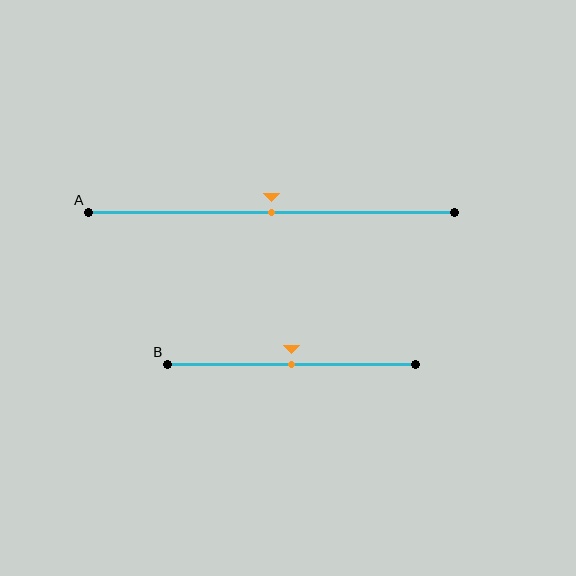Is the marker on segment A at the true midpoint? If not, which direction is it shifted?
Yes, the marker on segment A is at the true midpoint.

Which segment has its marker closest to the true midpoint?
Segment A has its marker closest to the true midpoint.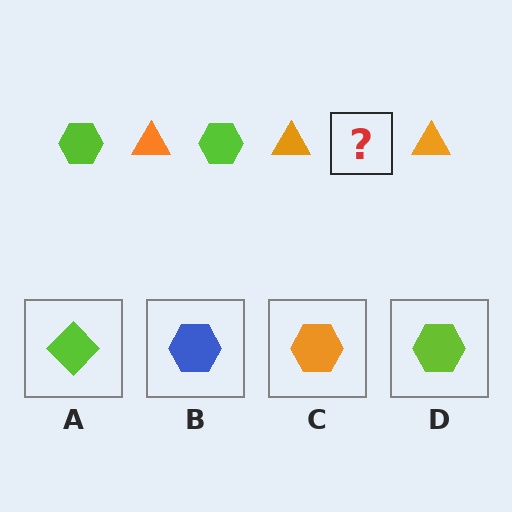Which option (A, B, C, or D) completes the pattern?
D.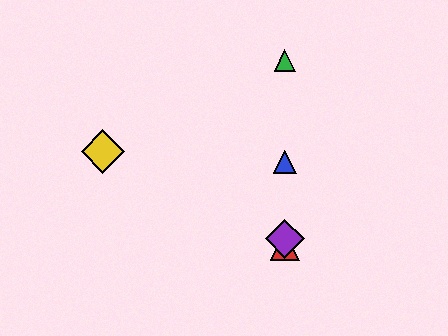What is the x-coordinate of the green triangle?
The green triangle is at x≈285.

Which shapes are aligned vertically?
The red triangle, the blue triangle, the green triangle, the purple diamond are aligned vertically.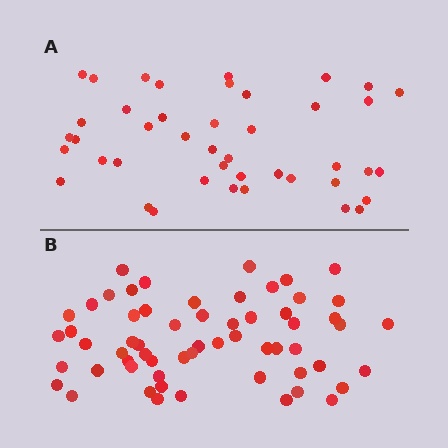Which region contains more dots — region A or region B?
Region B (the bottom region) has more dots.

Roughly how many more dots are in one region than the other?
Region B has approximately 15 more dots than region A.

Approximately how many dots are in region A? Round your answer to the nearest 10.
About 40 dots. (The exact count is 43, which rounds to 40.)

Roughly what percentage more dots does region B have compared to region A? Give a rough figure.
About 40% more.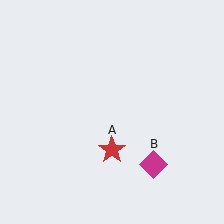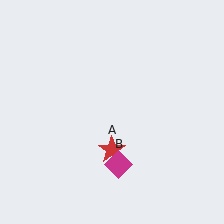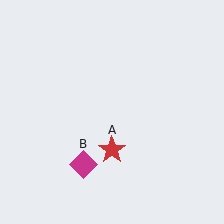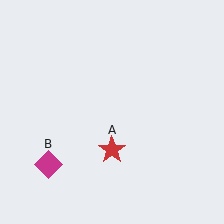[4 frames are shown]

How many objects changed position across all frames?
1 object changed position: magenta diamond (object B).